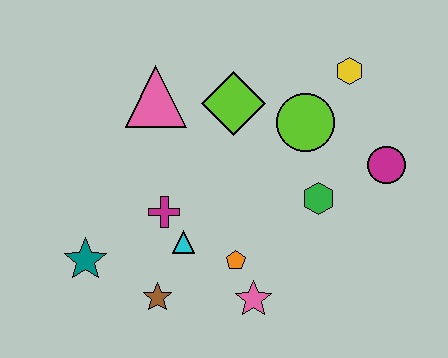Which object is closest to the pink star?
The orange pentagon is closest to the pink star.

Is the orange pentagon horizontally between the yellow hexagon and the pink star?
No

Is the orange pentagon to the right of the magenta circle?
No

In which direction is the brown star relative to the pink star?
The brown star is to the left of the pink star.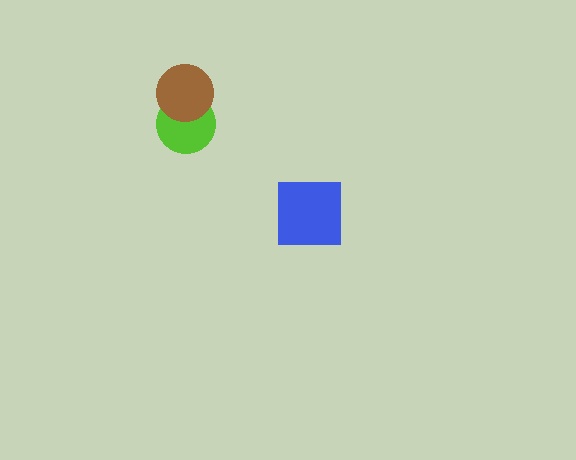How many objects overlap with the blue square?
0 objects overlap with the blue square.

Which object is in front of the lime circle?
The brown circle is in front of the lime circle.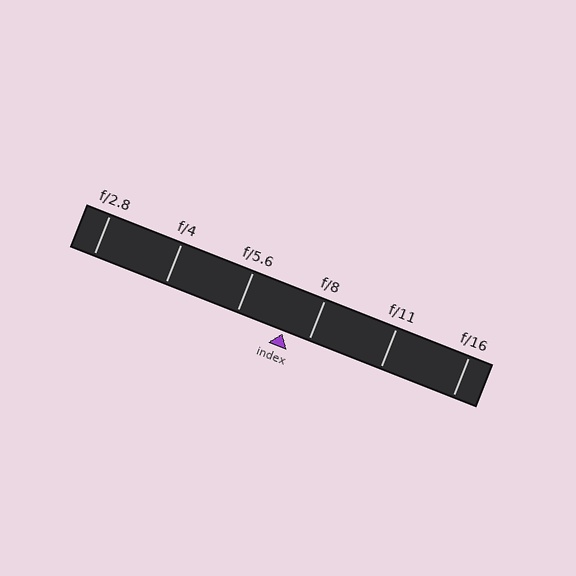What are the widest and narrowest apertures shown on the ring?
The widest aperture shown is f/2.8 and the narrowest is f/16.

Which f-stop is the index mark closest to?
The index mark is closest to f/8.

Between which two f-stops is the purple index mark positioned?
The index mark is between f/5.6 and f/8.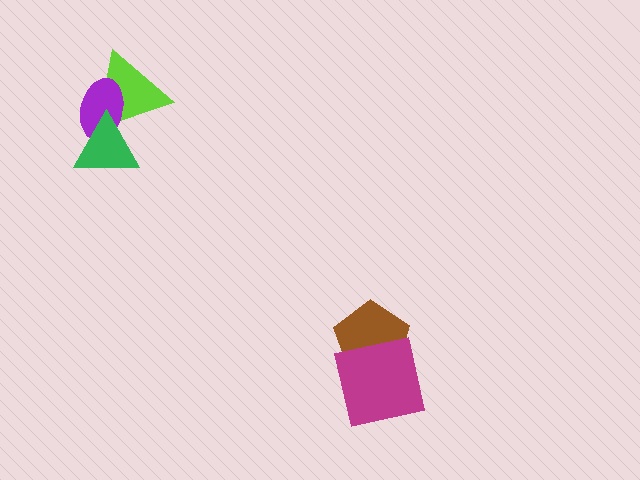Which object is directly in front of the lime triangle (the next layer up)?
The purple ellipse is directly in front of the lime triangle.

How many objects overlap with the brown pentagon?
1 object overlaps with the brown pentagon.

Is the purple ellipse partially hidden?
Yes, it is partially covered by another shape.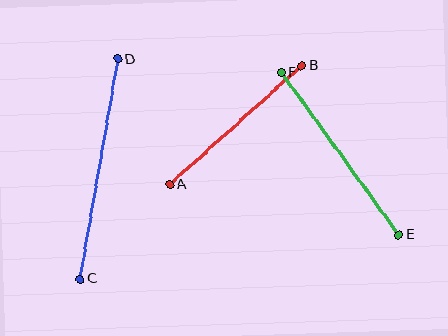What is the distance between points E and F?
The distance is approximately 201 pixels.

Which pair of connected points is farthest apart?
Points C and D are farthest apart.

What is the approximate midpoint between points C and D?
The midpoint is at approximately (99, 169) pixels.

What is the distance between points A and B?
The distance is approximately 177 pixels.